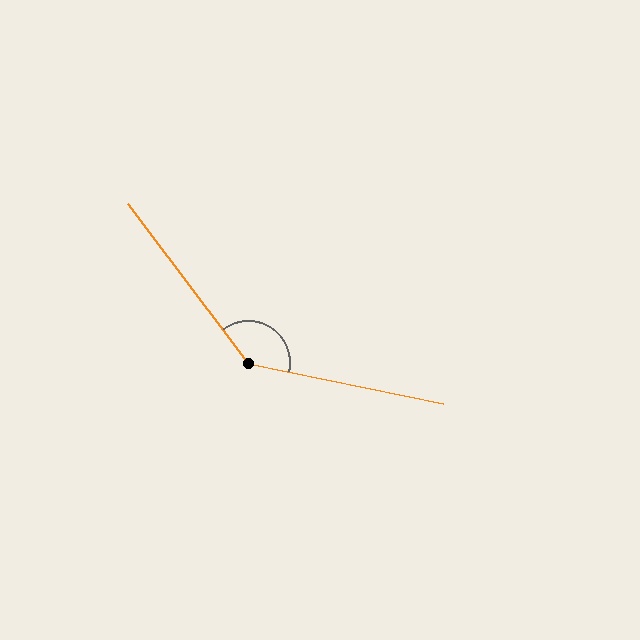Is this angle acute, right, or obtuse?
It is obtuse.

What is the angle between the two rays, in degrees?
Approximately 139 degrees.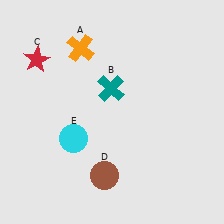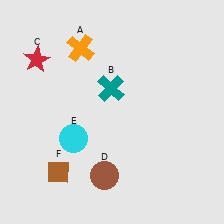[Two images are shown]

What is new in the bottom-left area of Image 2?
A brown diamond (F) was added in the bottom-left area of Image 2.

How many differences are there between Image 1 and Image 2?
There is 1 difference between the two images.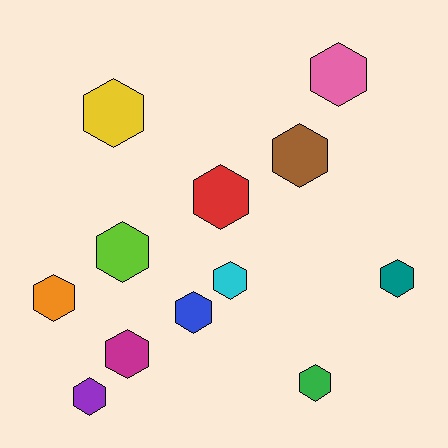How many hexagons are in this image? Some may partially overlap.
There are 12 hexagons.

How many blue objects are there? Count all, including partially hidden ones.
There is 1 blue object.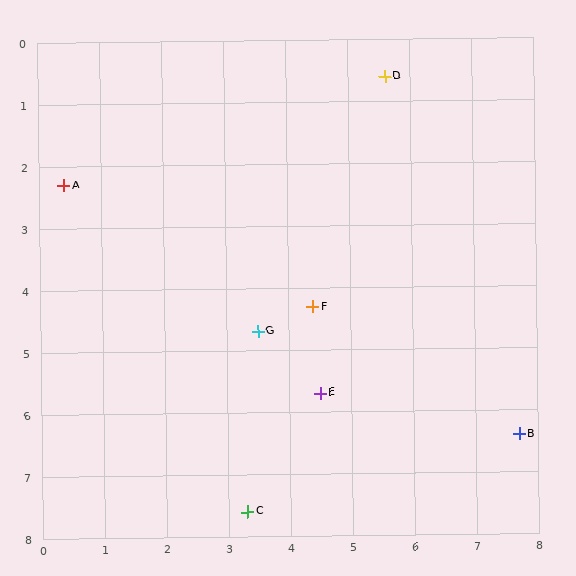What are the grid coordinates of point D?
Point D is at approximately (5.6, 0.6).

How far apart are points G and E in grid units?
Points G and E are about 1.4 grid units apart.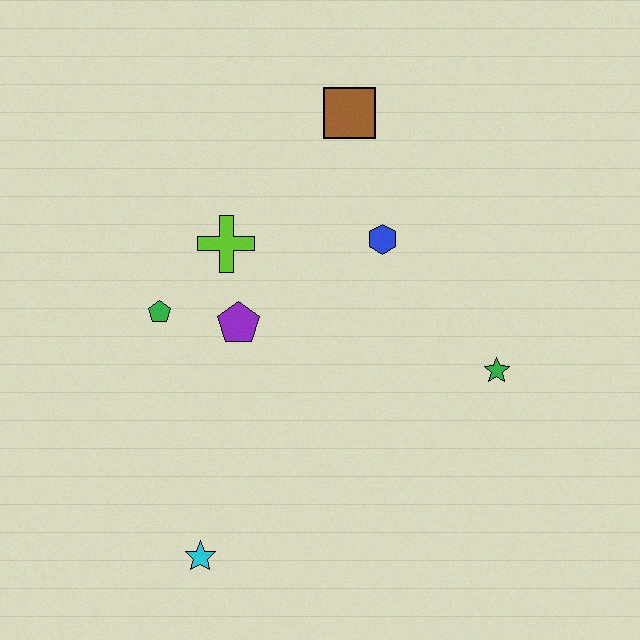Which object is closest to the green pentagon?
The purple pentagon is closest to the green pentagon.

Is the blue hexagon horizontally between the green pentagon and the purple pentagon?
No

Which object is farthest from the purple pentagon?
The green star is farthest from the purple pentagon.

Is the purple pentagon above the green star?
Yes